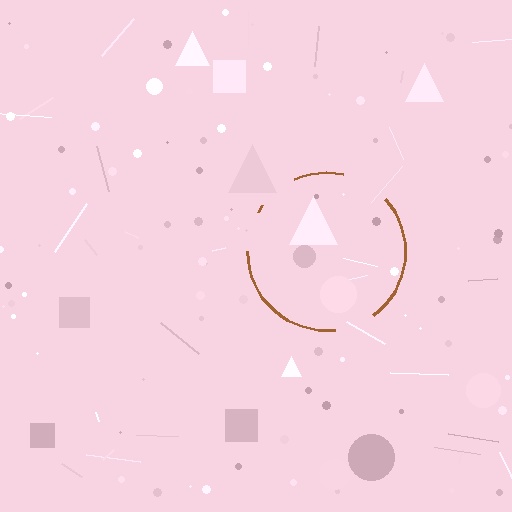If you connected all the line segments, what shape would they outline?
They would outline a circle.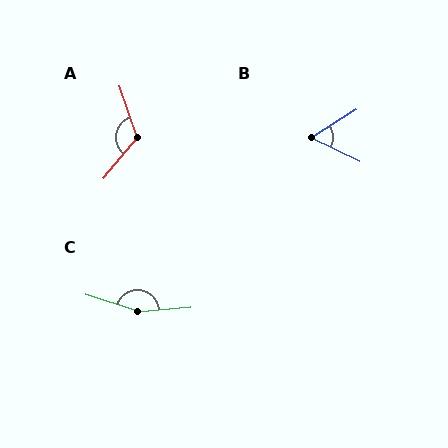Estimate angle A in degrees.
Approximately 121 degrees.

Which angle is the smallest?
B, at approximately 58 degrees.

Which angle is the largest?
C, at approximately 157 degrees.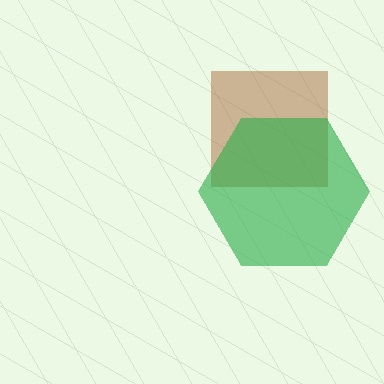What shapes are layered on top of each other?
The layered shapes are: a brown square, a green hexagon.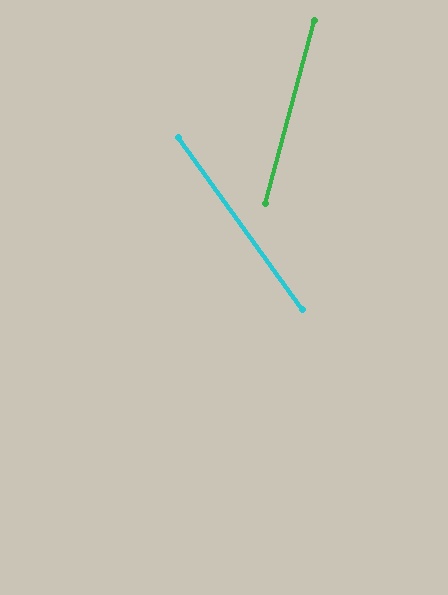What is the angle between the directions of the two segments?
Approximately 51 degrees.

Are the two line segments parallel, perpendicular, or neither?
Neither parallel nor perpendicular — they differ by about 51°.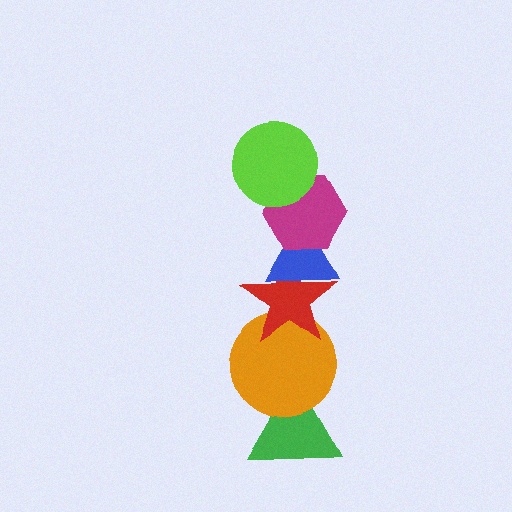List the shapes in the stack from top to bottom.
From top to bottom: the lime circle, the magenta hexagon, the blue triangle, the red star, the orange circle, the green triangle.